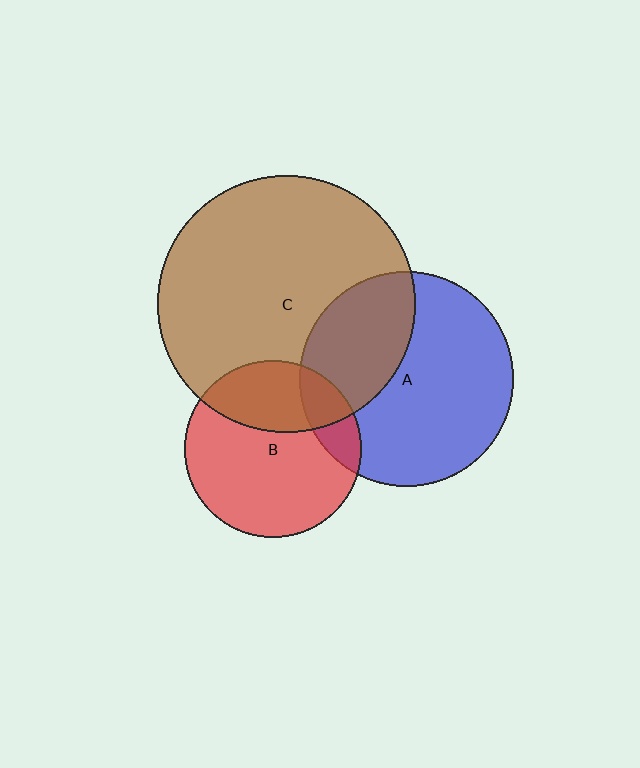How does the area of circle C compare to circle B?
Approximately 2.1 times.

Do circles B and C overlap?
Yes.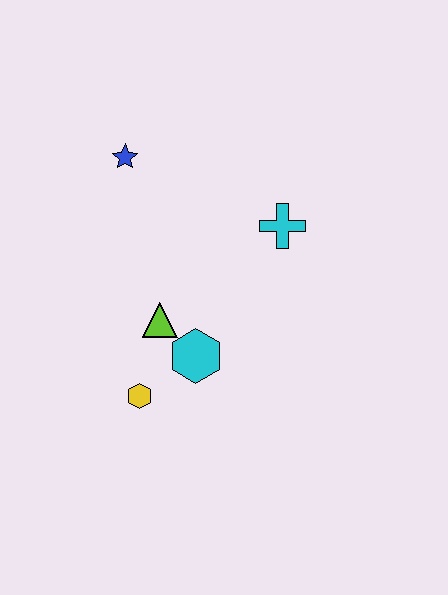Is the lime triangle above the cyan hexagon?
Yes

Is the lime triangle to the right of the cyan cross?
No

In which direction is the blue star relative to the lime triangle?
The blue star is above the lime triangle.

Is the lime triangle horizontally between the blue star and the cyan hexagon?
Yes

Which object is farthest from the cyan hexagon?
The blue star is farthest from the cyan hexagon.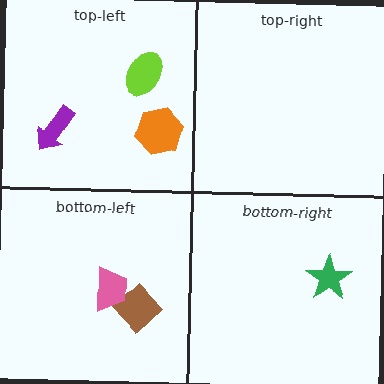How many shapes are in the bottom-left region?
2.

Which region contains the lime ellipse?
The top-left region.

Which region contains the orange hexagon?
The top-left region.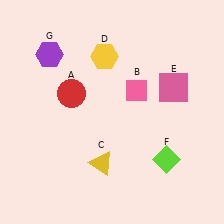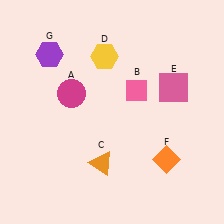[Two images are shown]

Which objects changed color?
A changed from red to magenta. C changed from yellow to orange. F changed from lime to orange.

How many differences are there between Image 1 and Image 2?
There are 3 differences between the two images.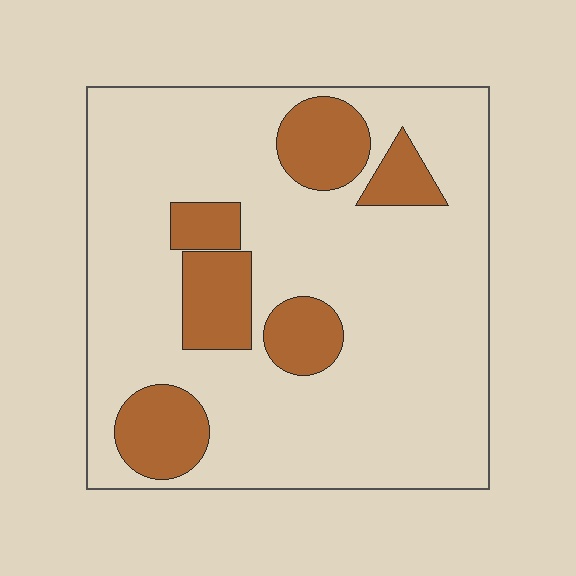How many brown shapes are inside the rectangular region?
6.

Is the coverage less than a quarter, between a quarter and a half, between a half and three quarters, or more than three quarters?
Less than a quarter.